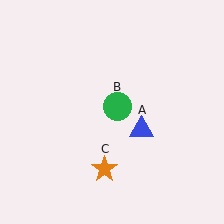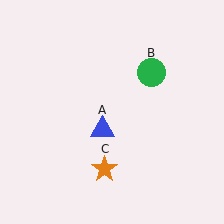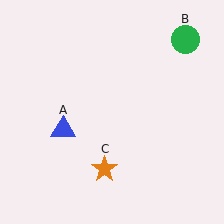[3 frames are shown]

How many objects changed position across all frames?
2 objects changed position: blue triangle (object A), green circle (object B).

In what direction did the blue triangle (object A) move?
The blue triangle (object A) moved left.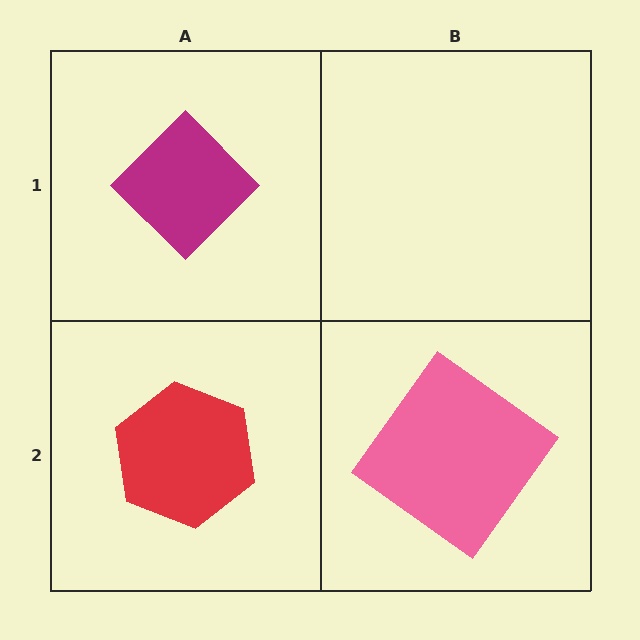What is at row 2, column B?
A pink diamond.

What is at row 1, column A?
A magenta diamond.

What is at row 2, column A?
A red hexagon.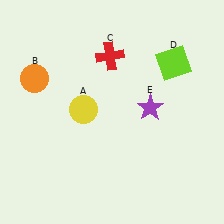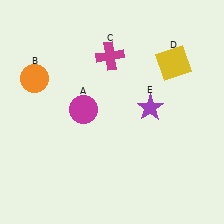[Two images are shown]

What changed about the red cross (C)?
In Image 1, C is red. In Image 2, it changed to magenta.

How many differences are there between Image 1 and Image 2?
There are 3 differences between the two images.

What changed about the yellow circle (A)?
In Image 1, A is yellow. In Image 2, it changed to magenta.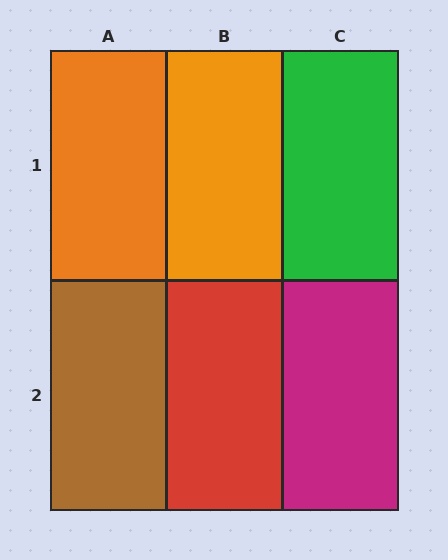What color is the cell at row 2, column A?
Brown.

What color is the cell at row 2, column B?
Red.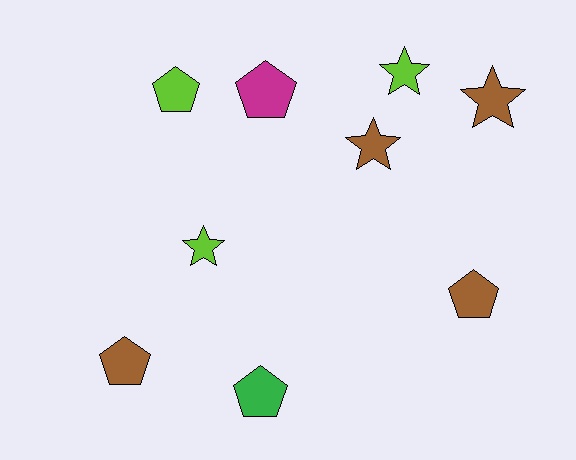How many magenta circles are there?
There are no magenta circles.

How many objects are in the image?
There are 9 objects.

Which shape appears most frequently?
Pentagon, with 5 objects.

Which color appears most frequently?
Brown, with 4 objects.